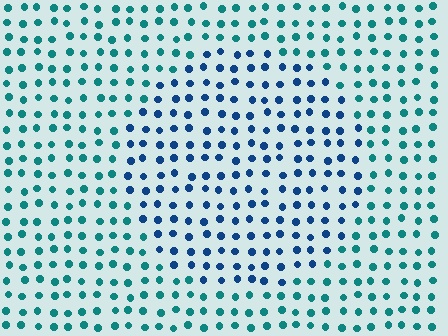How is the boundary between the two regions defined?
The boundary is defined purely by a slight shift in hue (about 37 degrees). Spacing, size, and orientation are identical on both sides.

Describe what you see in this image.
The image is filled with small teal elements in a uniform arrangement. A circle-shaped region is visible where the elements are tinted to a slightly different hue, forming a subtle color boundary.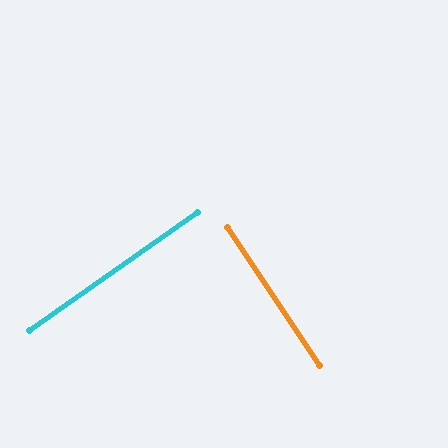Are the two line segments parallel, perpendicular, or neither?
Perpendicular — they meet at approximately 89°.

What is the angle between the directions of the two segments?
Approximately 89 degrees.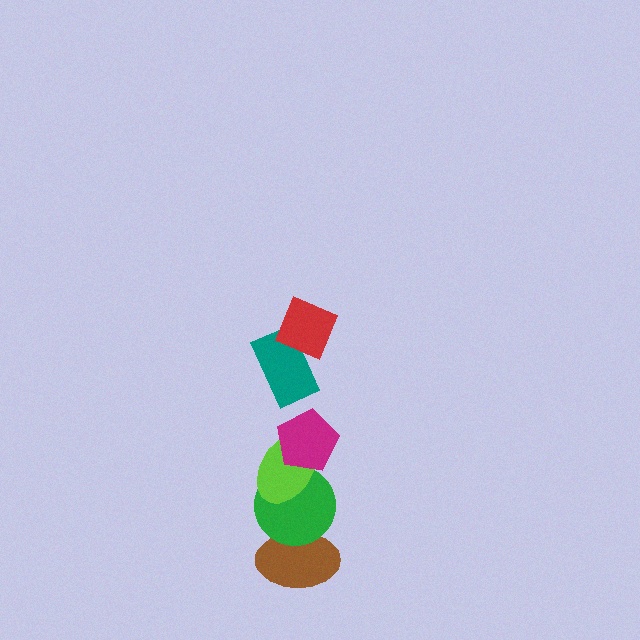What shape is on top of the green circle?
The lime ellipse is on top of the green circle.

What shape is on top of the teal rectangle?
The red diamond is on top of the teal rectangle.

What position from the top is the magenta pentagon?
The magenta pentagon is 3rd from the top.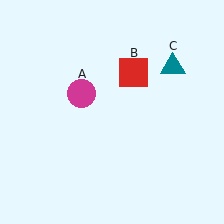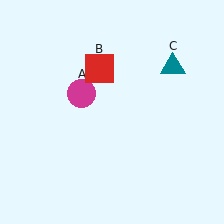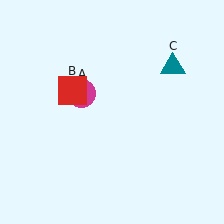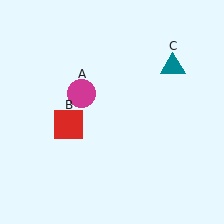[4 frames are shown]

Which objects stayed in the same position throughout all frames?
Magenta circle (object A) and teal triangle (object C) remained stationary.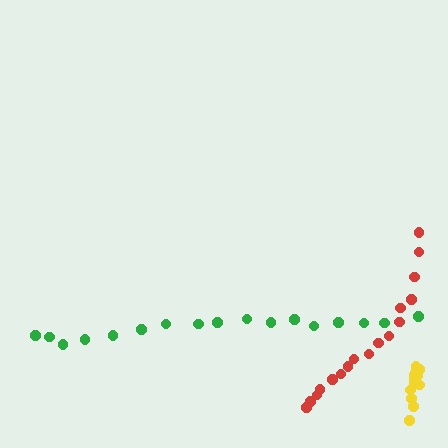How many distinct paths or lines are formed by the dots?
There are 3 distinct paths.